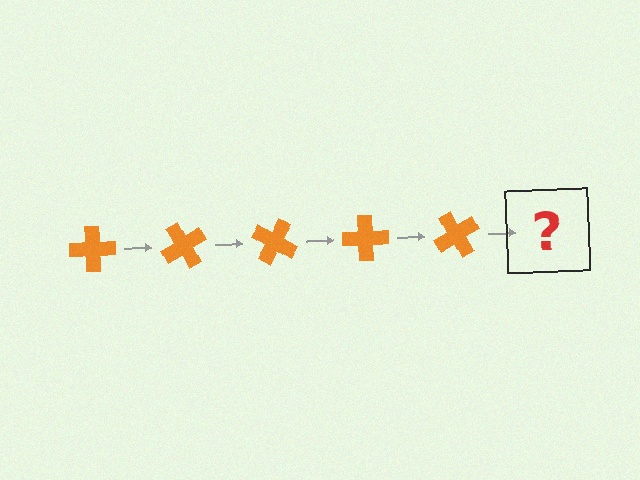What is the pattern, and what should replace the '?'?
The pattern is that the cross rotates 60 degrees each step. The '?' should be an orange cross rotated 300 degrees.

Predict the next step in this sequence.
The next step is an orange cross rotated 300 degrees.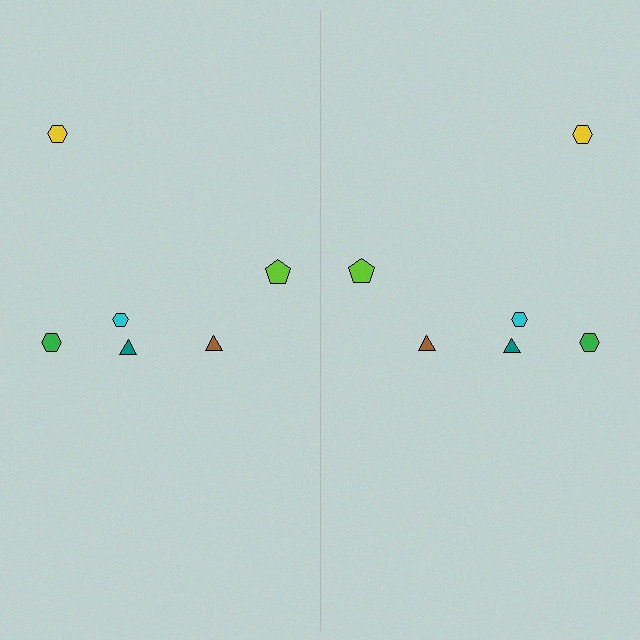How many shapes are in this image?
There are 12 shapes in this image.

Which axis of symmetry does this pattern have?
The pattern has a vertical axis of symmetry running through the center of the image.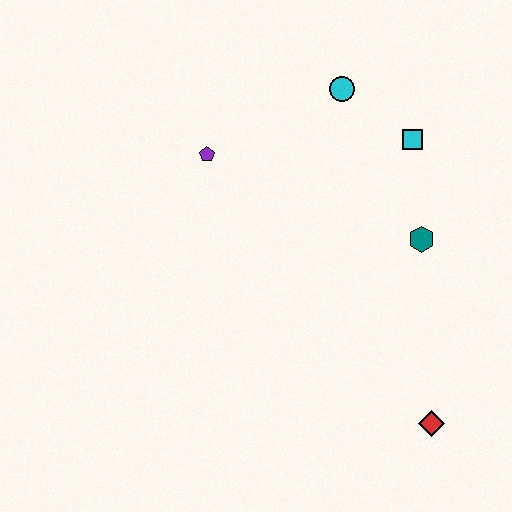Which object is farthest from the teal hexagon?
The purple pentagon is farthest from the teal hexagon.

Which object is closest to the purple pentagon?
The cyan circle is closest to the purple pentagon.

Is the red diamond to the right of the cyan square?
Yes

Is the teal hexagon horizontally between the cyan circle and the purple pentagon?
No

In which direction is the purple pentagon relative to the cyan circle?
The purple pentagon is to the left of the cyan circle.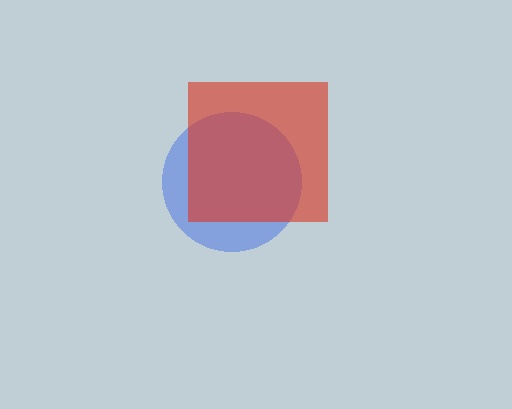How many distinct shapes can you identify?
There are 2 distinct shapes: a blue circle, a red square.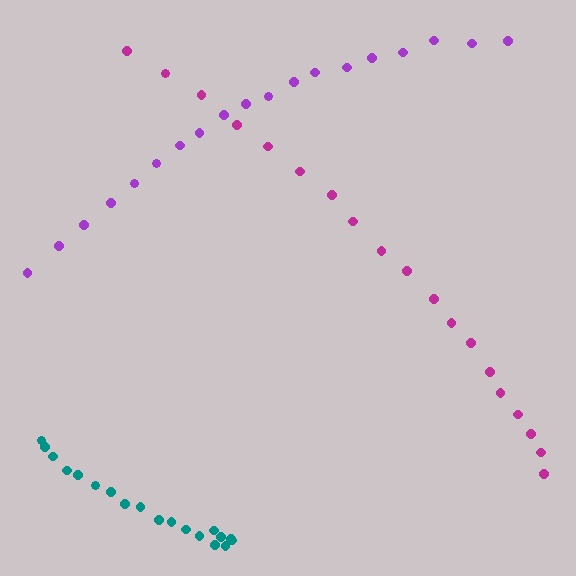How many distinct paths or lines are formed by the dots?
There are 3 distinct paths.